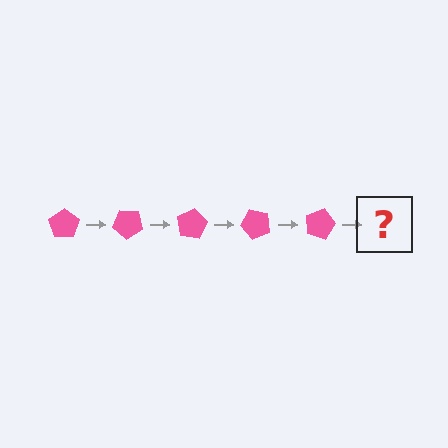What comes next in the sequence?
The next element should be a pink pentagon rotated 200 degrees.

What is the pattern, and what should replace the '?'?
The pattern is that the pentagon rotates 40 degrees each step. The '?' should be a pink pentagon rotated 200 degrees.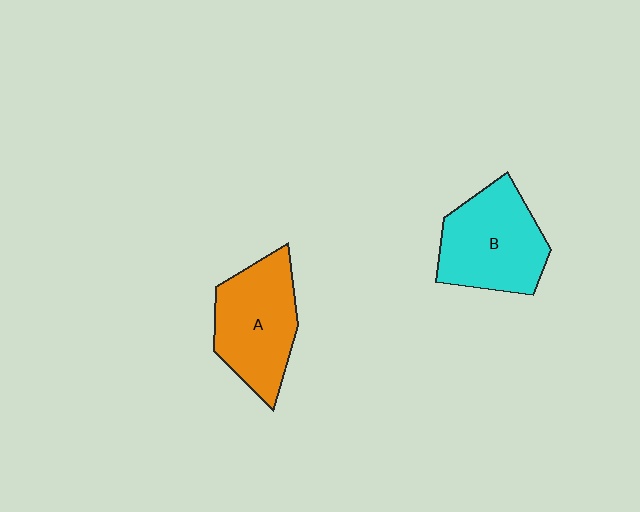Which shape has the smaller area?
Shape A (orange).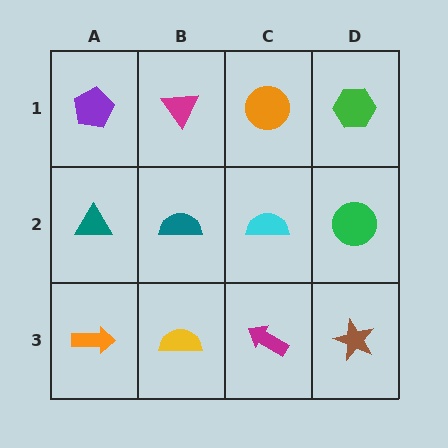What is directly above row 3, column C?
A cyan semicircle.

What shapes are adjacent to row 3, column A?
A teal triangle (row 2, column A), a yellow semicircle (row 3, column B).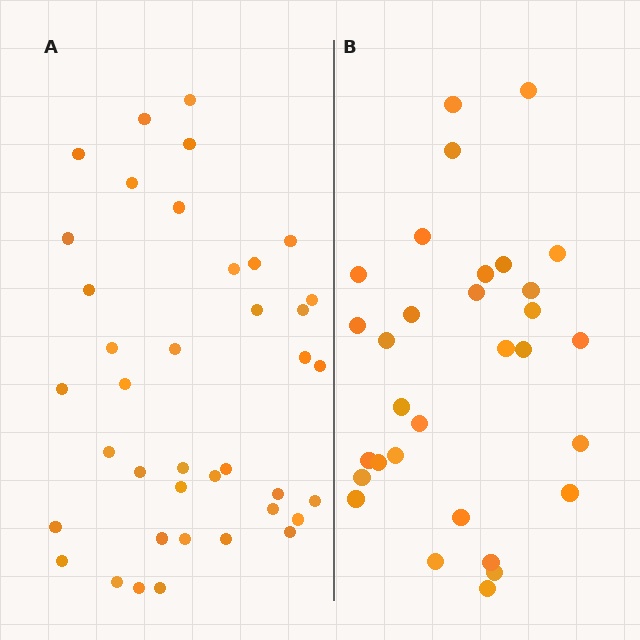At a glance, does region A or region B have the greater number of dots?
Region A (the left region) has more dots.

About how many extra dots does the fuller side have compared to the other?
Region A has roughly 8 or so more dots than region B.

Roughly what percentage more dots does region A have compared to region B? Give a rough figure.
About 25% more.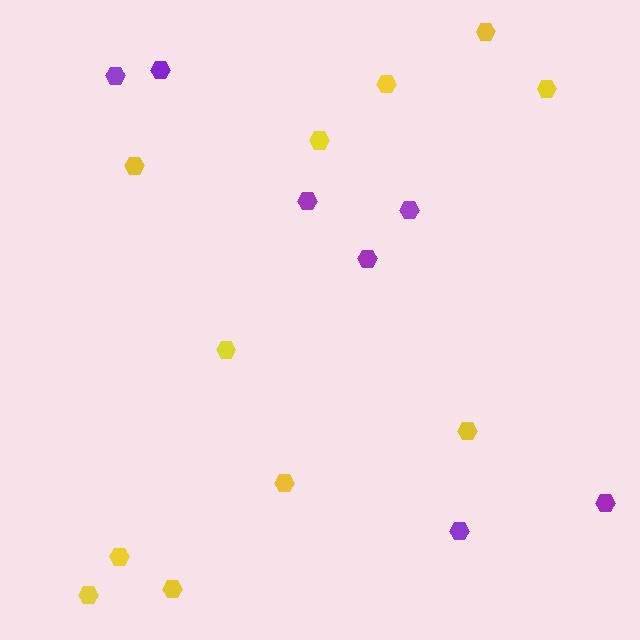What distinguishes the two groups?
There are 2 groups: one group of yellow hexagons (11) and one group of purple hexagons (7).